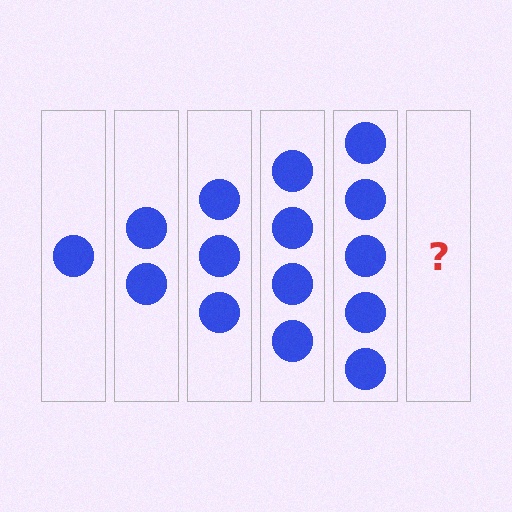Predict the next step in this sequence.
The next step is 6 circles.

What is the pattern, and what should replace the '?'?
The pattern is that each step adds one more circle. The '?' should be 6 circles.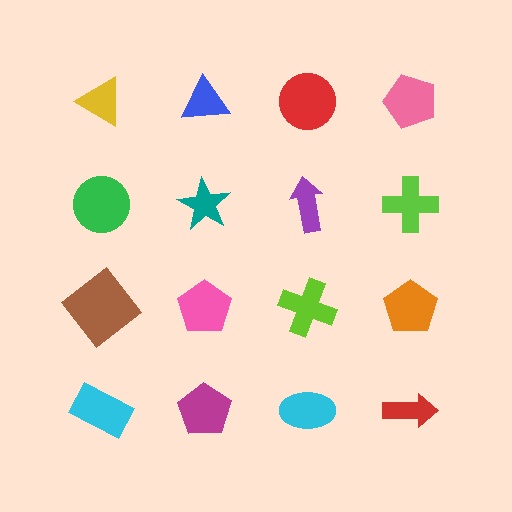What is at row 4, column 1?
A cyan rectangle.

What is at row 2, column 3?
A purple arrow.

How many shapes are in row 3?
4 shapes.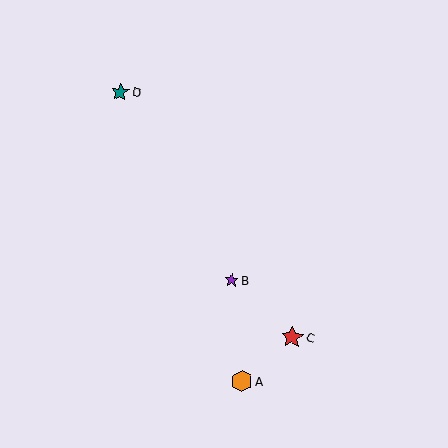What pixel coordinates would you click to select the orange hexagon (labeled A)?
Click at (242, 381) to select the orange hexagon A.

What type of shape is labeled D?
Shape D is a teal star.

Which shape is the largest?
The red star (labeled C) is the largest.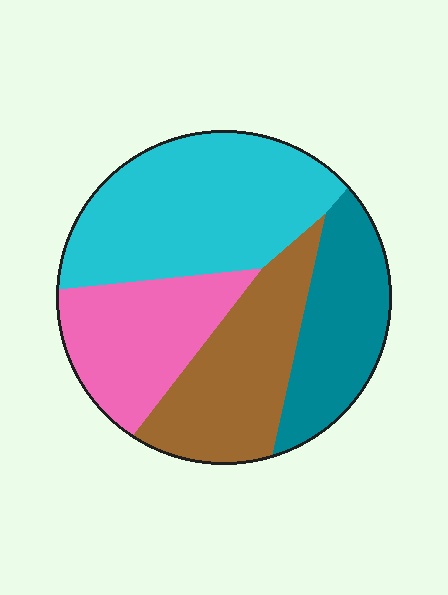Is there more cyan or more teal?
Cyan.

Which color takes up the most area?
Cyan, at roughly 35%.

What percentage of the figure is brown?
Brown takes up between a sixth and a third of the figure.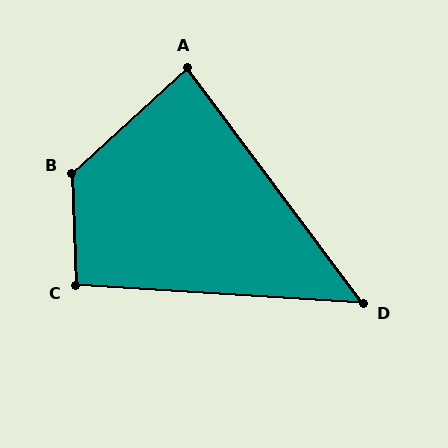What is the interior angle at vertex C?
Approximately 96 degrees (obtuse).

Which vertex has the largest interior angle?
B, at approximately 130 degrees.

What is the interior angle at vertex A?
Approximately 84 degrees (acute).